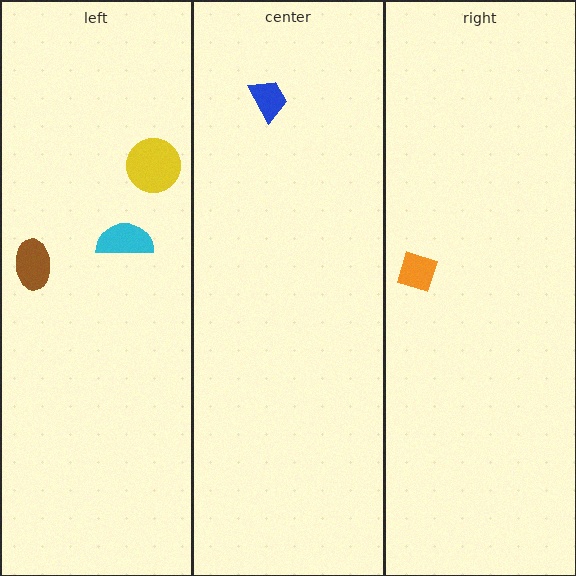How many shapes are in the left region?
3.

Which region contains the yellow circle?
The left region.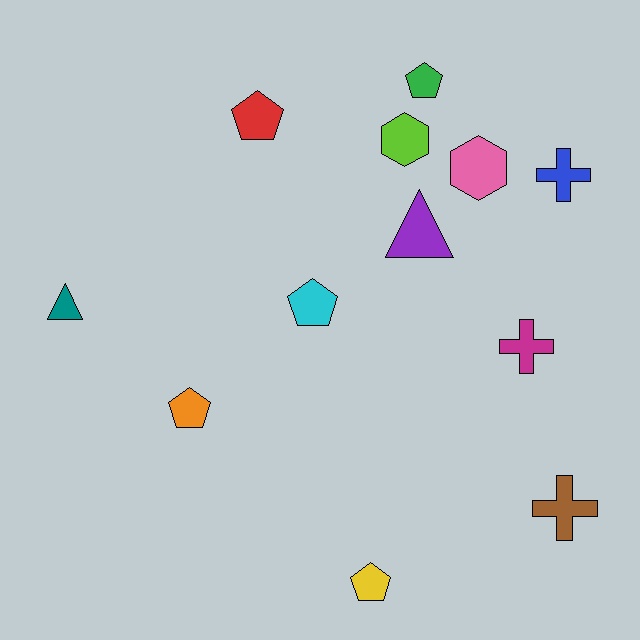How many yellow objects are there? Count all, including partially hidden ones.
There is 1 yellow object.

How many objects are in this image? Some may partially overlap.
There are 12 objects.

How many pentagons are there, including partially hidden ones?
There are 5 pentagons.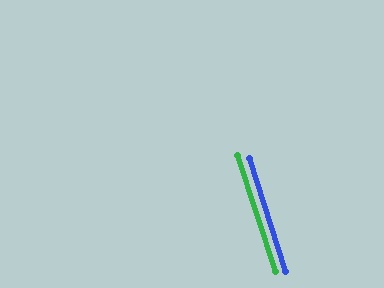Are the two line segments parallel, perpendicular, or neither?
Parallel — their directions differ by only 0.5°.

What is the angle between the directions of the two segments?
Approximately 1 degree.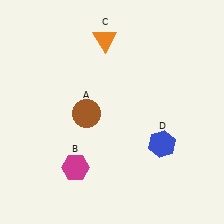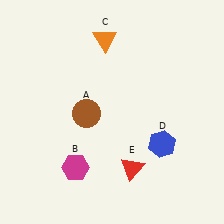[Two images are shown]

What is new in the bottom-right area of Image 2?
A red triangle (E) was added in the bottom-right area of Image 2.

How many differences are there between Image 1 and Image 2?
There is 1 difference between the two images.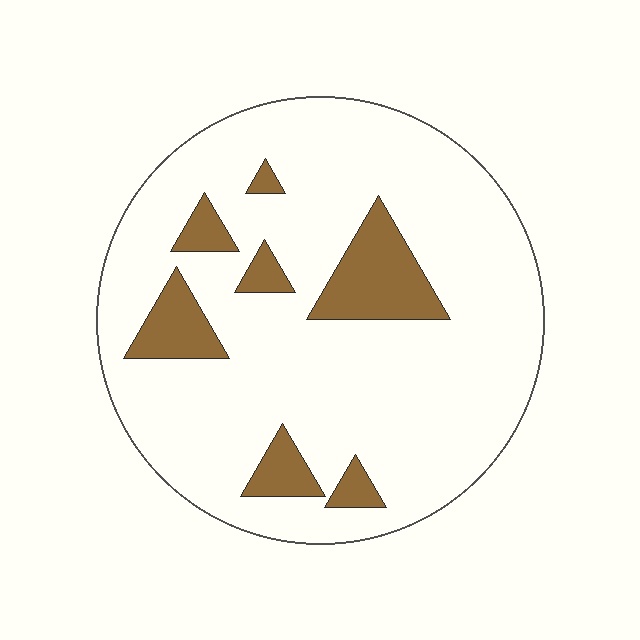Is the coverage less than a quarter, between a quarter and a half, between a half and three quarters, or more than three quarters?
Less than a quarter.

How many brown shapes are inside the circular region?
7.